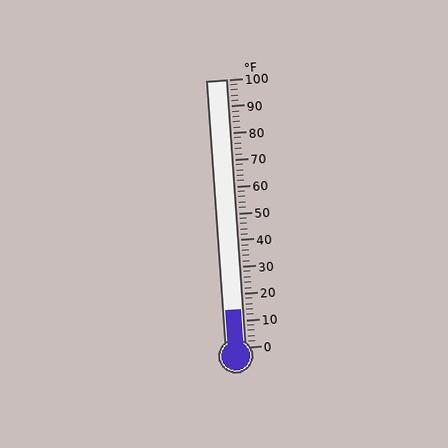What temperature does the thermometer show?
The thermometer shows approximately 14°F.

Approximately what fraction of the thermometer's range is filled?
The thermometer is filled to approximately 15% of its range.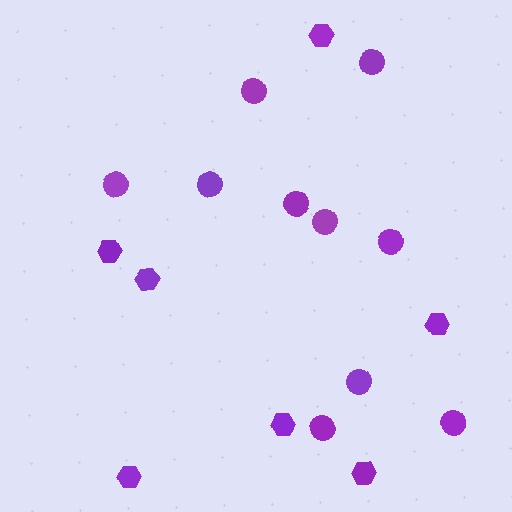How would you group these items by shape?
There are 2 groups: one group of circles (10) and one group of hexagons (7).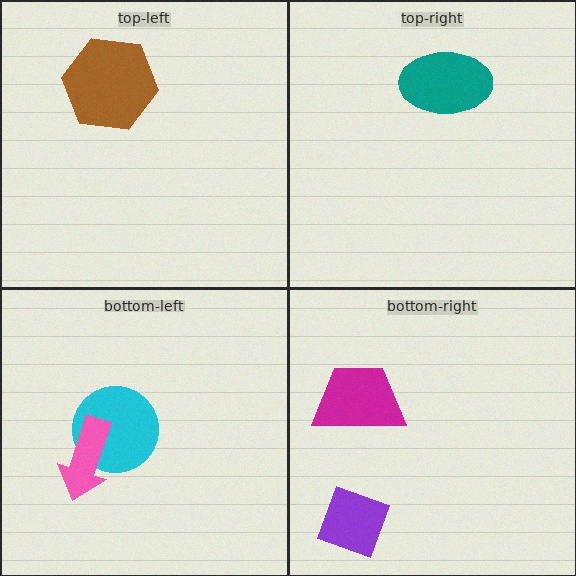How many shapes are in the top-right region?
1.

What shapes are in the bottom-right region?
The magenta trapezoid, the purple diamond.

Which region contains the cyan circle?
The bottom-left region.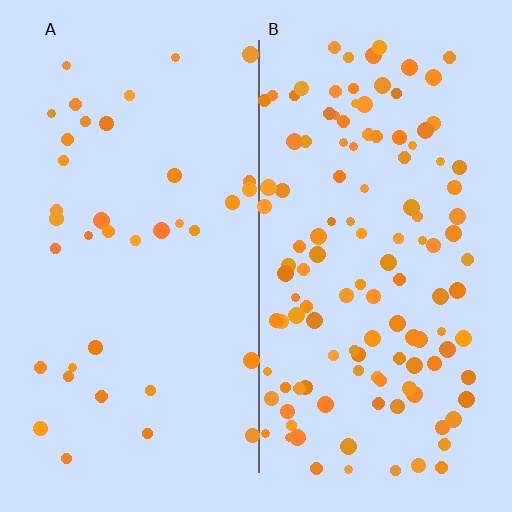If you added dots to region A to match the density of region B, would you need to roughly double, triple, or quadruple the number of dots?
Approximately triple.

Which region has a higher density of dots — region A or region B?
B (the right).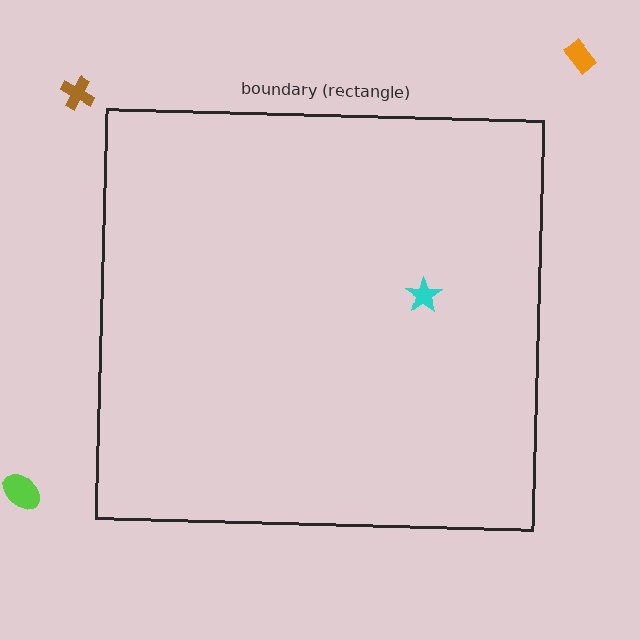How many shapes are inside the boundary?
1 inside, 3 outside.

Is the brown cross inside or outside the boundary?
Outside.